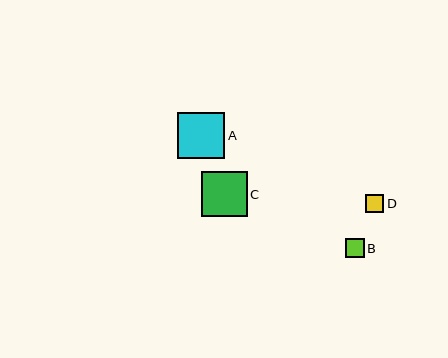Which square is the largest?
Square A is the largest with a size of approximately 47 pixels.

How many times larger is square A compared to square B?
Square A is approximately 2.5 times the size of square B.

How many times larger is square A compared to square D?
Square A is approximately 2.5 times the size of square D.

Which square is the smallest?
Square D is the smallest with a size of approximately 18 pixels.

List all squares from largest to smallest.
From largest to smallest: A, C, B, D.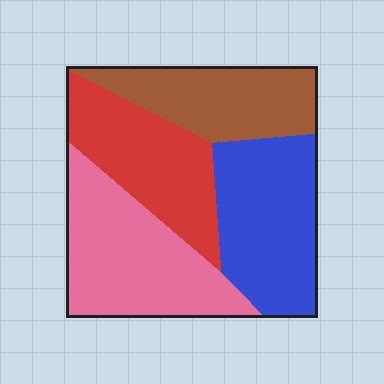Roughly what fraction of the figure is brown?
Brown covers about 20% of the figure.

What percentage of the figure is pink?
Pink covers roughly 30% of the figure.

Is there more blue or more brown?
Blue.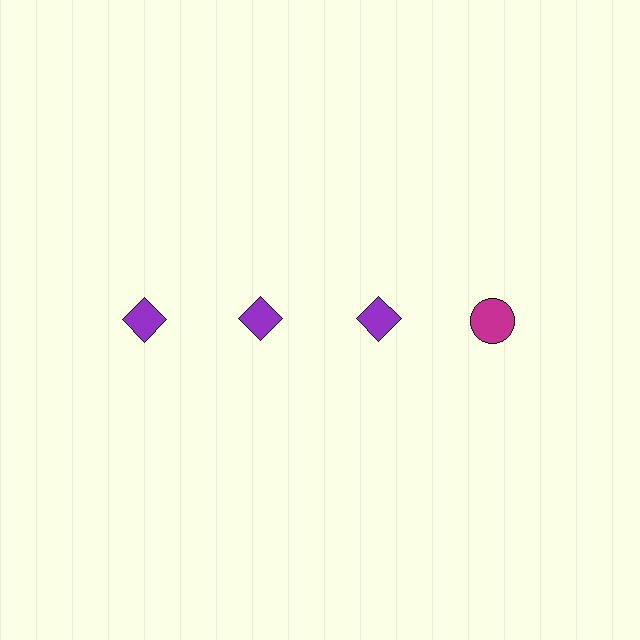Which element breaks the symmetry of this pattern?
The magenta circle in the top row, second from right column breaks the symmetry. All other shapes are purple diamonds.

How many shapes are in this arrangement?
There are 4 shapes arranged in a grid pattern.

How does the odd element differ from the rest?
It differs in both color (magenta instead of purple) and shape (circle instead of diamond).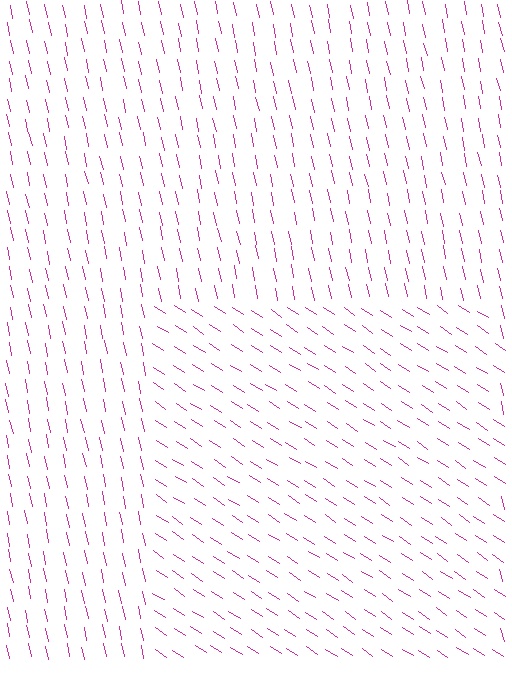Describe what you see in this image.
The image is filled with small magenta line segments. A rectangle region in the image has lines oriented differently from the surrounding lines, creating a visible texture boundary.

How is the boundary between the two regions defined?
The boundary is defined purely by a change in line orientation (approximately 45 degrees difference). All lines are the same color and thickness.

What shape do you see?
I see a rectangle.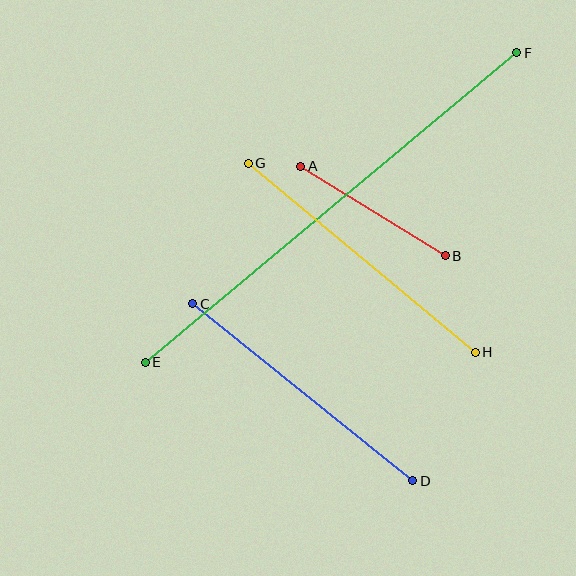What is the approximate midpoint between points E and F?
The midpoint is at approximately (331, 207) pixels.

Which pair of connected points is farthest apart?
Points E and F are farthest apart.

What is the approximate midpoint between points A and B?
The midpoint is at approximately (373, 211) pixels.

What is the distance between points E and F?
The distance is approximately 483 pixels.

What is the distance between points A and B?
The distance is approximately 170 pixels.